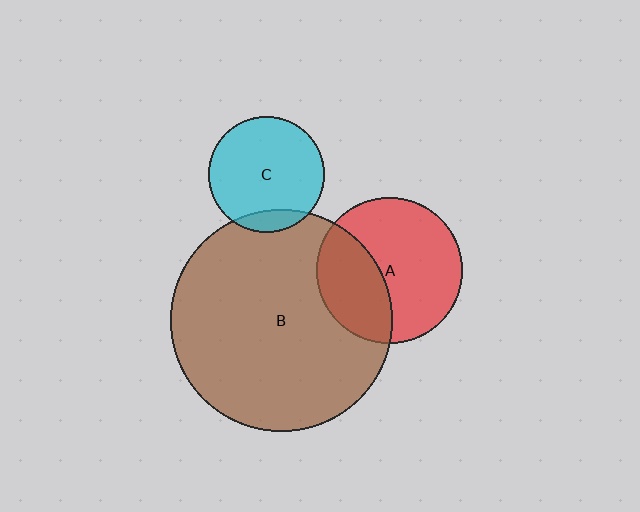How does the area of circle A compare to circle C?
Approximately 1.6 times.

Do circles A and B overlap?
Yes.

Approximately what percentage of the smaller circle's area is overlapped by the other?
Approximately 35%.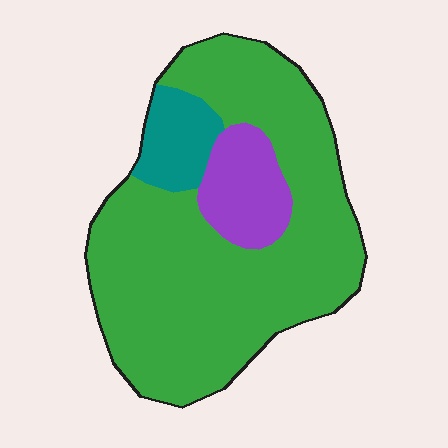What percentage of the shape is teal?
Teal takes up about one tenth (1/10) of the shape.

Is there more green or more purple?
Green.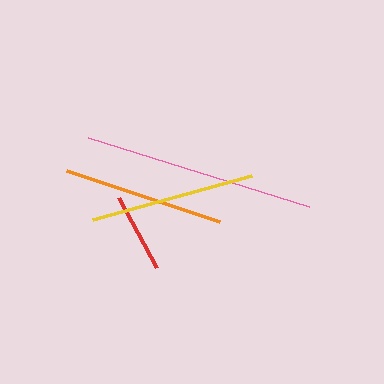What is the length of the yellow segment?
The yellow segment is approximately 166 pixels long.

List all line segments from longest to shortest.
From longest to shortest: pink, yellow, orange, red.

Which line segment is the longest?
The pink line is the longest at approximately 231 pixels.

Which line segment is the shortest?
The red line is the shortest at approximately 80 pixels.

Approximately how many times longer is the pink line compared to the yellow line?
The pink line is approximately 1.4 times the length of the yellow line.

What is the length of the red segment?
The red segment is approximately 80 pixels long.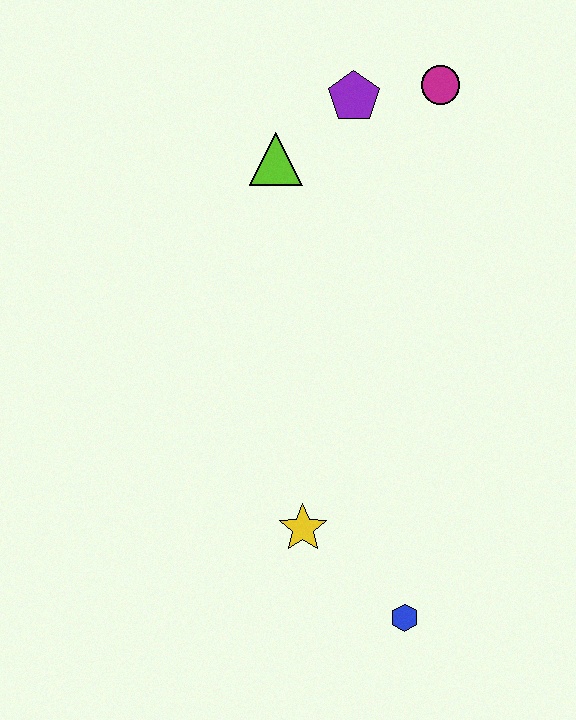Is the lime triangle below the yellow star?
No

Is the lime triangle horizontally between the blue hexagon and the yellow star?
No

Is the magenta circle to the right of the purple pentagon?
Yes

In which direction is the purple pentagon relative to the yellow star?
The purple pentagon is above the yellow star.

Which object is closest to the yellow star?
The blue hexagon is closest to the yellow star.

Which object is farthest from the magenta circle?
The blue hexagon is farthest from the magenta circle.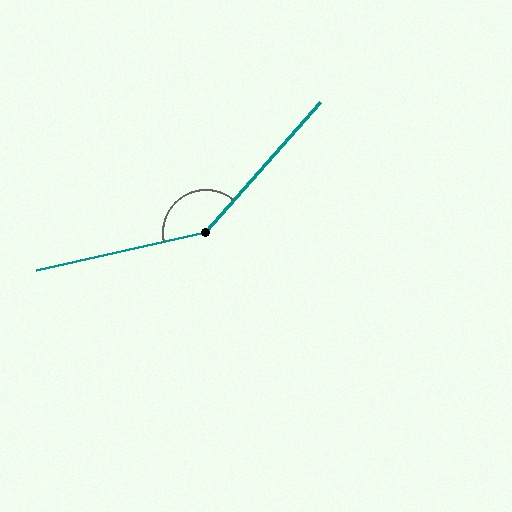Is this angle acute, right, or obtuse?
It is obtuse.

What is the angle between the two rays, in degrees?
Approximately 144 degrees.